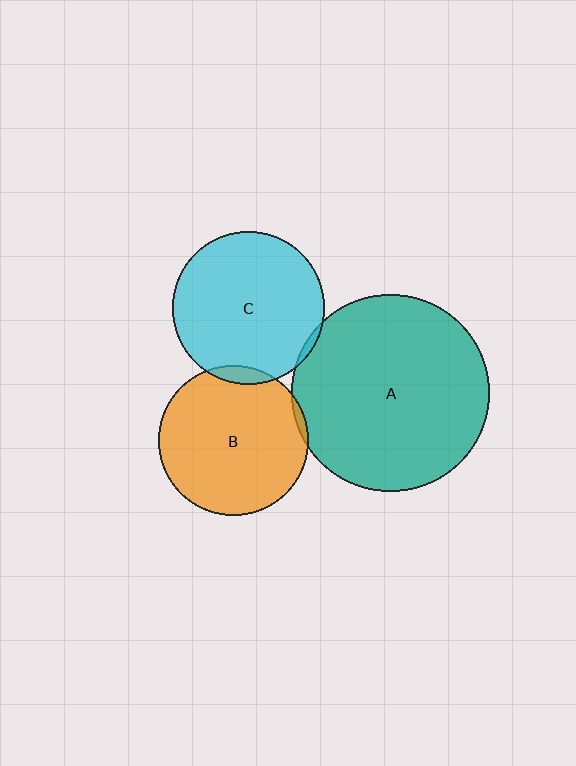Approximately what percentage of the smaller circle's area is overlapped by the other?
Approximately 5%.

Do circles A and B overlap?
Yes.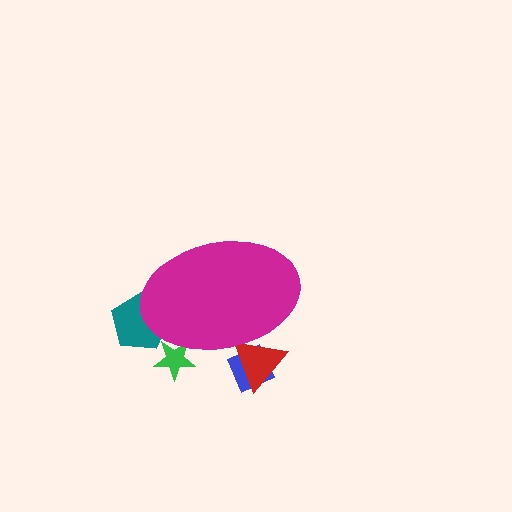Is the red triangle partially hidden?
Yes, the red triangle is partially hidden behind the magenta ellipse.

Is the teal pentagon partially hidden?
Yes, the teal pentagon is partially hidden behind the magenta ellipse.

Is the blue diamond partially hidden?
Yes, the blue diamond is partially hidden behind the magenta ellipse.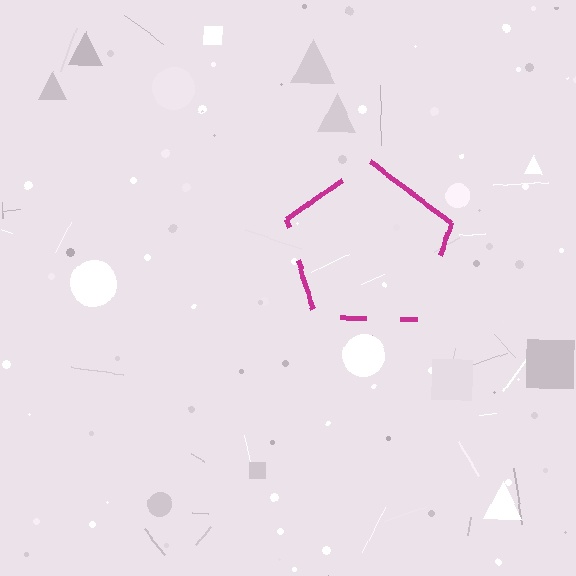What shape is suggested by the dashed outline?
The dashed outline suggests a pentagon.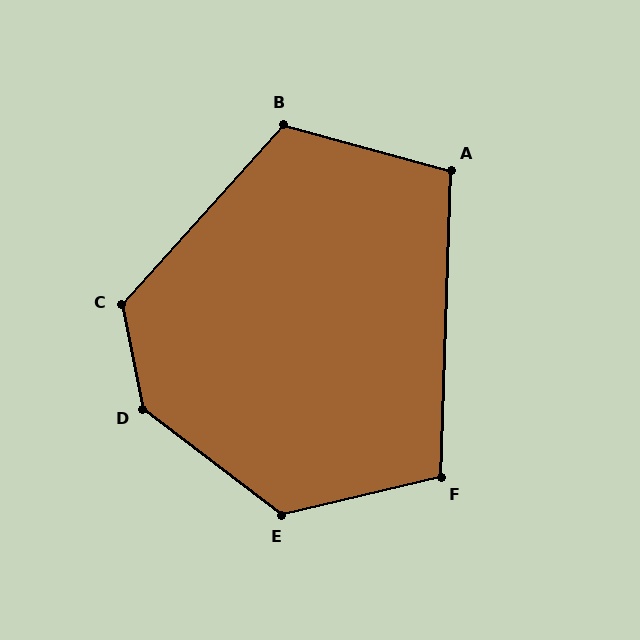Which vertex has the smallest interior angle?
A, at approximately 104 degrees.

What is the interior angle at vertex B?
Approximately 117 degrees (obtuse).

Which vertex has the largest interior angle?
D, at approximately 138 degrees.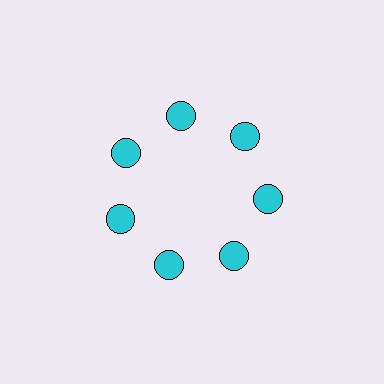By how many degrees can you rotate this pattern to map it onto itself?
The pattern maps onto itself every 51 degrees of rotation.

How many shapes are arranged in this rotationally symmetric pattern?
There are 7 shapes, arranged in 7 groups of 1.